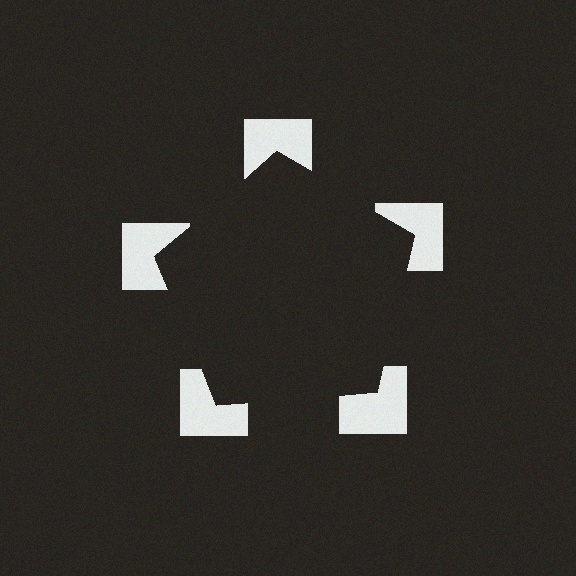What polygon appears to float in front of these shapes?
An illusory pentagon — its edges are inferred from the aligned wedge cuts in the notched squares, not physically drawn.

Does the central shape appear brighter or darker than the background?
It typically appears slightly darker than the background, even though no actual brightness change is drawn.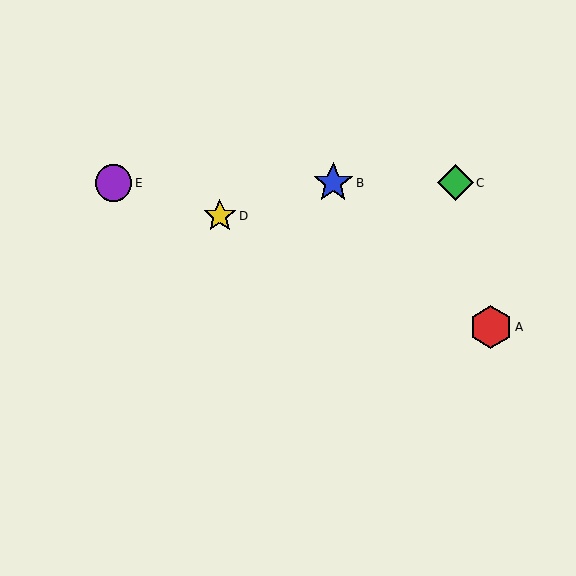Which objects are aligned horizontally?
Objects B, C, E are aligned horizontally.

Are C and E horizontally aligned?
Yes, both are at y≈183.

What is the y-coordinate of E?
Object E is at y≈183.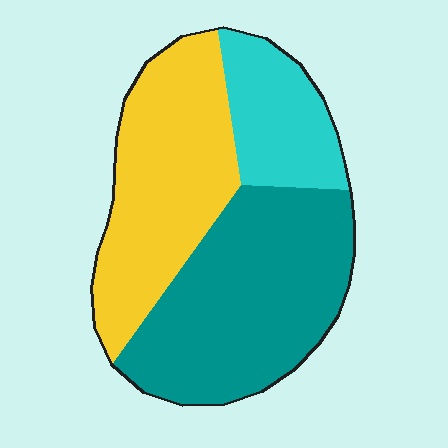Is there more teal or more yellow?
Teal.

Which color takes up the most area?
Teal, at roughly 45%.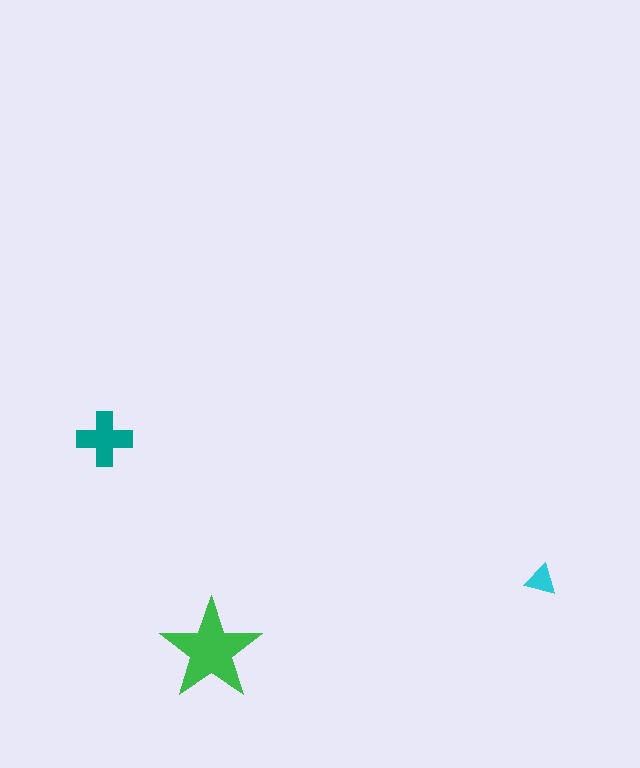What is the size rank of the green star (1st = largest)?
1st.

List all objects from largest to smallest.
The green star, the teal cross, the cyan triangle.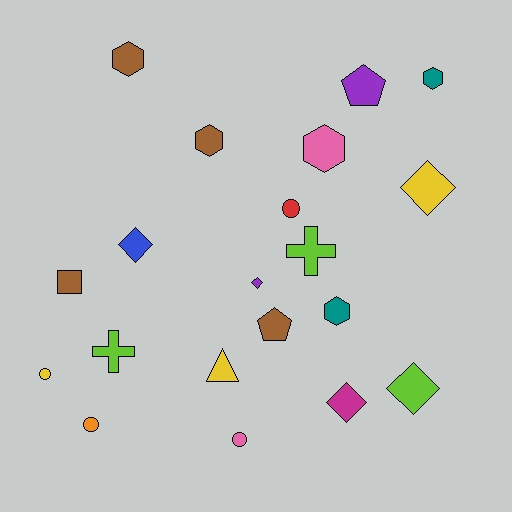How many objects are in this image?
There are 20 objects.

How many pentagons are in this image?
There are 2 pentagons.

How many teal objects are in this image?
There are 2 teal objects.